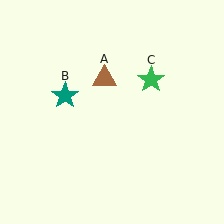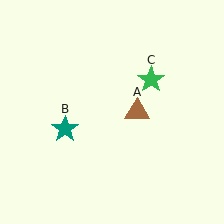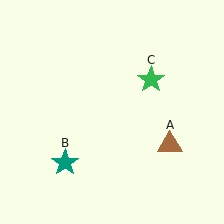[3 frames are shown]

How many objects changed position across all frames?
2 objects changed position: brown triangle (object A), teal star (object B).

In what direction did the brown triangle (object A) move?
The brown triangle (object A) moved down and to the right.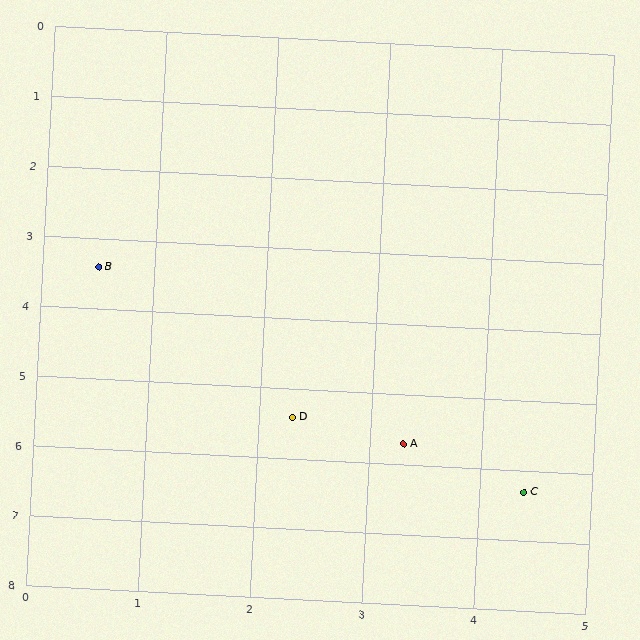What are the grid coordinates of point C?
Point C is at approximately (4.4, 6.3).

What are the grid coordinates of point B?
Point B is at approximately (0.5, 3.4).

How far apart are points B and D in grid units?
Points B and D are about 2.7 grid units apart.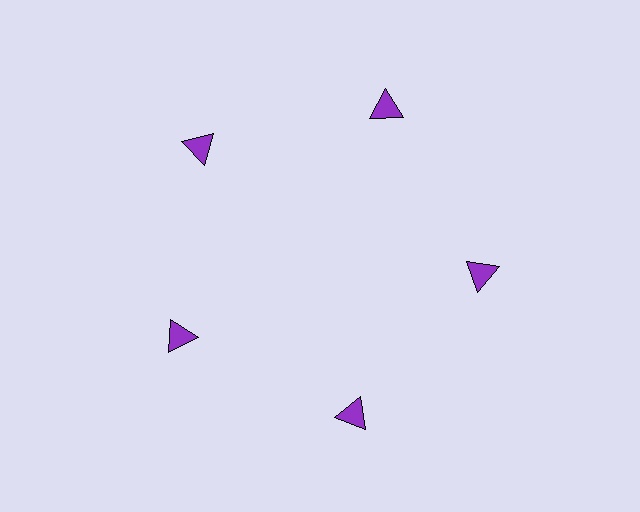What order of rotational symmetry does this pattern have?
This pattern has 5-fold rotational symmetry.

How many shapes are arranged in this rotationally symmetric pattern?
There are 5 shapes, arranged in 5 groups of 1.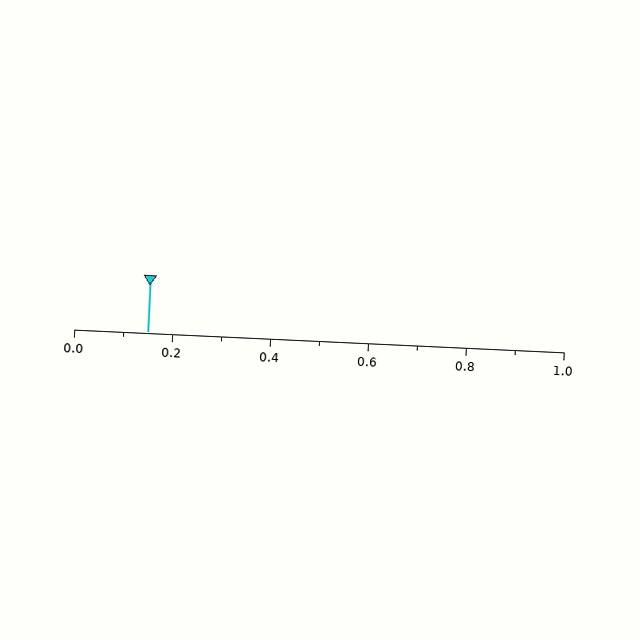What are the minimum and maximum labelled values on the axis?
The axis runs from 0.0 to 1.0.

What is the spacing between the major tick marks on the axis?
The major ticks are spaced 0.2 apart.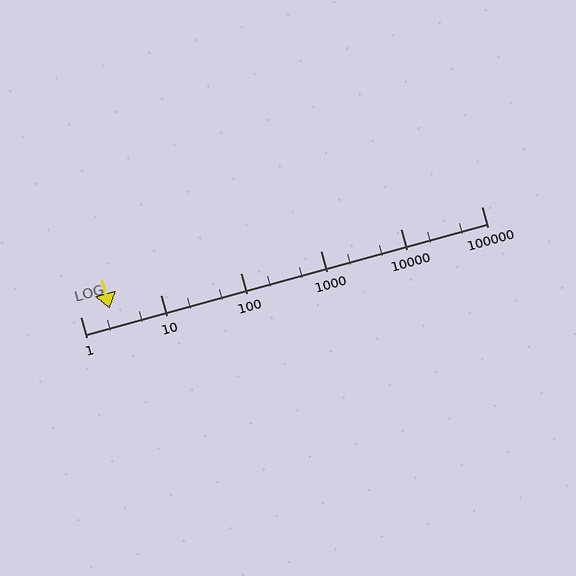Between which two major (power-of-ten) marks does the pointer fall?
The pointer is between 1 and 10.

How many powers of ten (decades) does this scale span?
The scale spans 5 decades, from 1 to 100000.